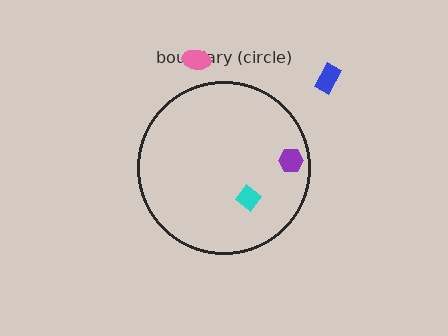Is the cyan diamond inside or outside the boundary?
Inside.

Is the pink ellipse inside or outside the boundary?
Outside.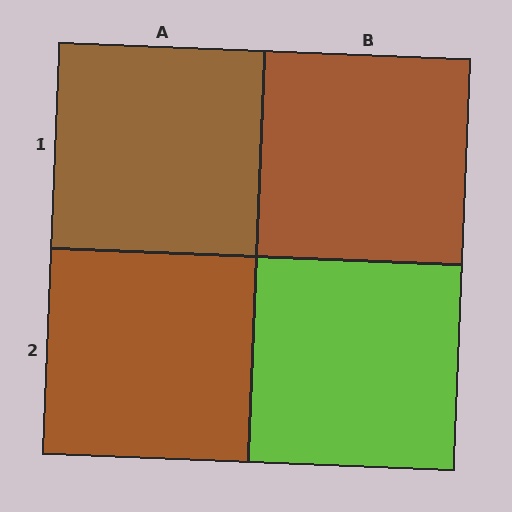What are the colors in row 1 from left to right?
Brown, brown.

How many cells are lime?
1 cell is lime.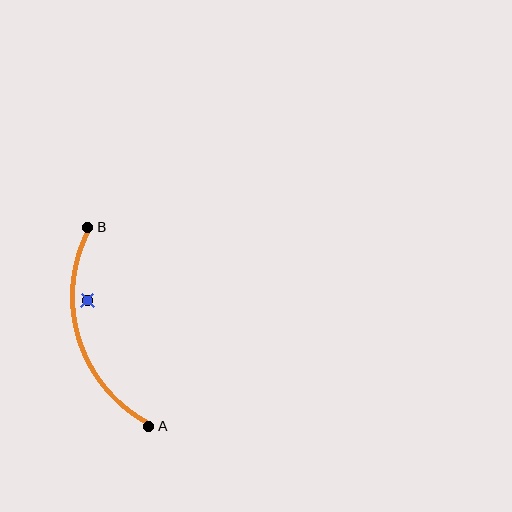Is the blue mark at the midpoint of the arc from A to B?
No — the blue mark does not lie on the arc at all. It sits slightly inside the curve.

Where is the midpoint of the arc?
The arc midpoint is the point on the curve farthest from the straight line joining A and B. It sits to the left of that line.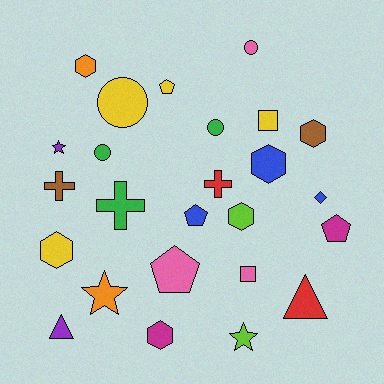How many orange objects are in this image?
There are 2 orange objects.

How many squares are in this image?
There are 2 squares.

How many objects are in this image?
There are 25 objects.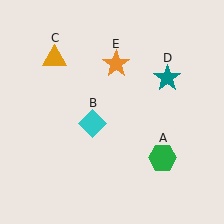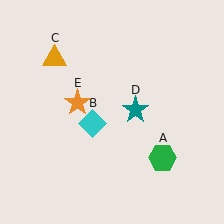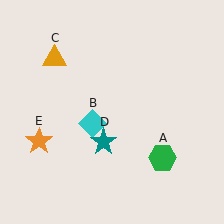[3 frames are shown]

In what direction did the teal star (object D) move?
The teal star (object D) moved down and to the left.